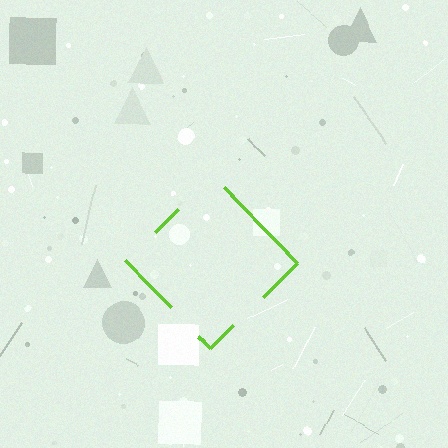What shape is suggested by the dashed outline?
The dashed outline suggests a diamond.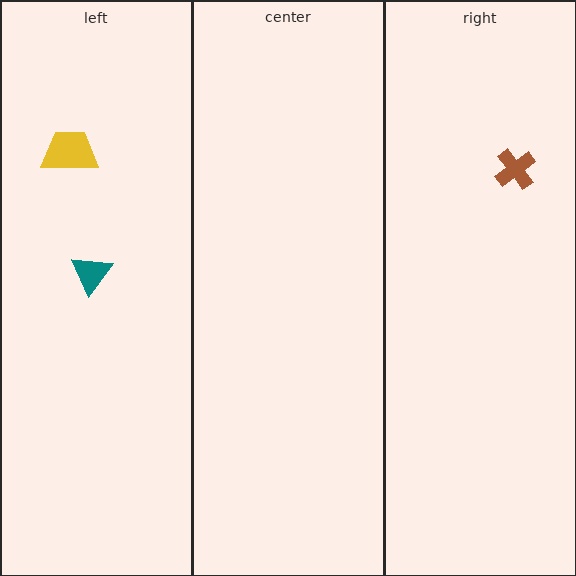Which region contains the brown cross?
The right region.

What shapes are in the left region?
The yellow trapezoid, the teal triangle.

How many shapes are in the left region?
2.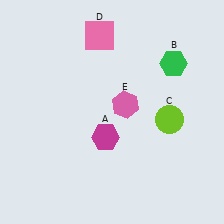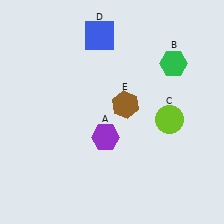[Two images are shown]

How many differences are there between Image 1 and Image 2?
There are 3 differences between the two images.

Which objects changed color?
A changed from magenta to purple. D changed from pink to blue. E changed from pink to brown.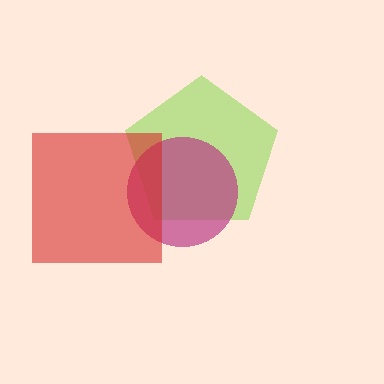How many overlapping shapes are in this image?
There are 3 overlapping shapes in the image.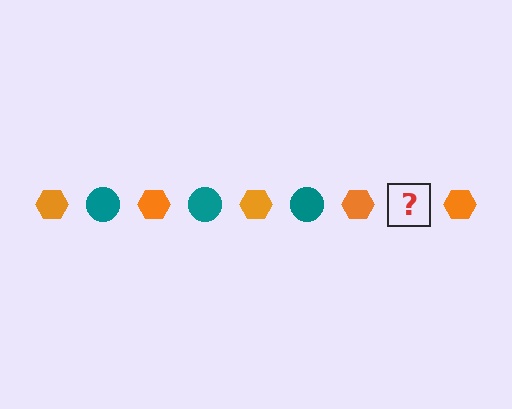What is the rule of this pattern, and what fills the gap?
The rule is that the pattern alternates between orange hexagon and teal circle. The gap should be filled with a teal circle.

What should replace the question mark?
The question mark should be replaced with a teal circle.